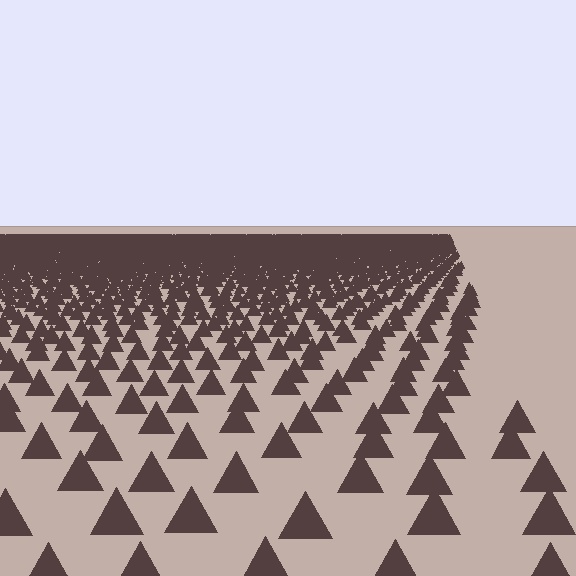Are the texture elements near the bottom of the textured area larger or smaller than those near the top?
Larger. Near the bottom, elements are closer to the viewer and appear at a bigger on-screen size.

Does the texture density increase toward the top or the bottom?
Density increases toward the top.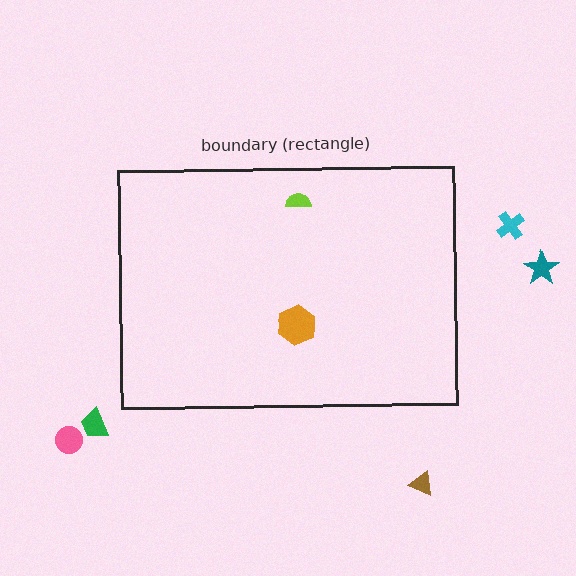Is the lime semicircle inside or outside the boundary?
Inside.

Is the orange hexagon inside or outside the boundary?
Inside.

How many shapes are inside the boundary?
2 inside, 5 outside.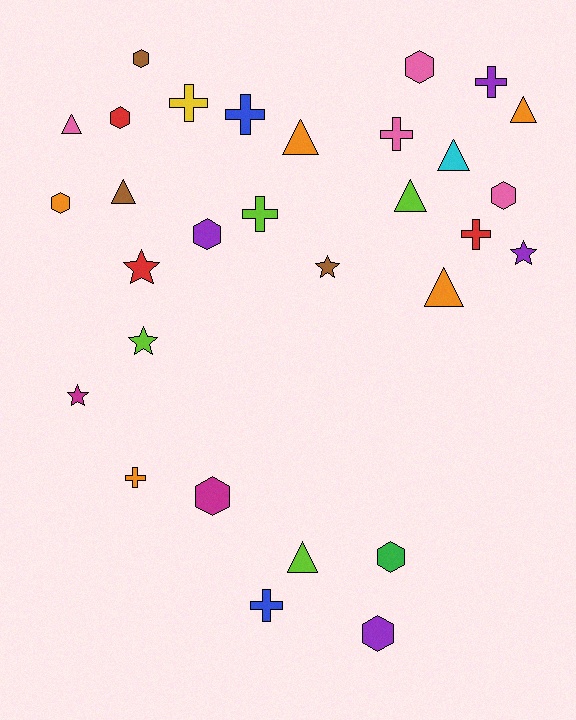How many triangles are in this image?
There are 8 triangles.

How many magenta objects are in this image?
There are 2 magenta objects.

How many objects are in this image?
There are 30 objects.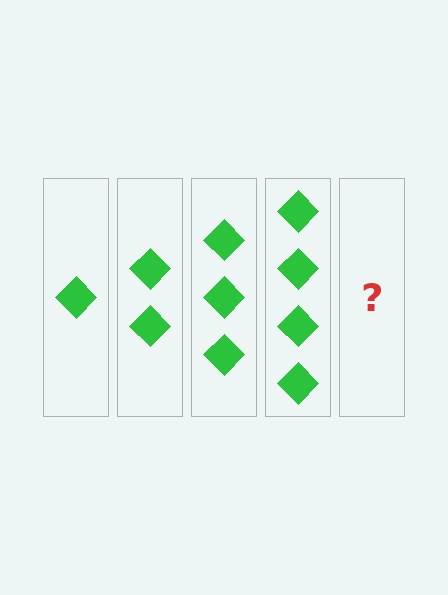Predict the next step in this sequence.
The next step is 5 diamonds.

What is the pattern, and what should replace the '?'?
The pattern is that each step adds one more diamond. The '?' should be 5 diamonds.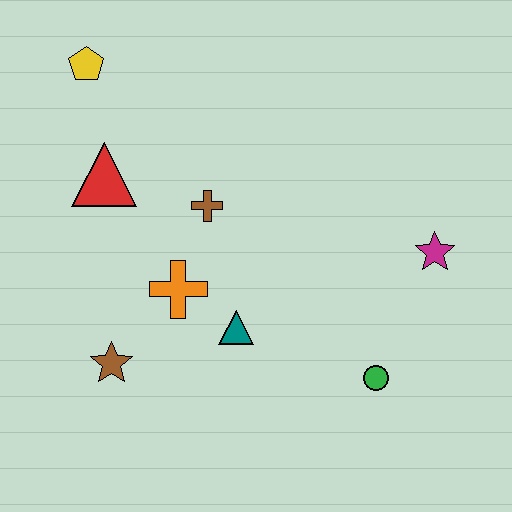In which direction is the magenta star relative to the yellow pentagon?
The magenta star is to the right of the yellow pentagon.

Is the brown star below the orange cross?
Yes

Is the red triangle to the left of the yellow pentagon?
No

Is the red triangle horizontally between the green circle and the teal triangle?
No